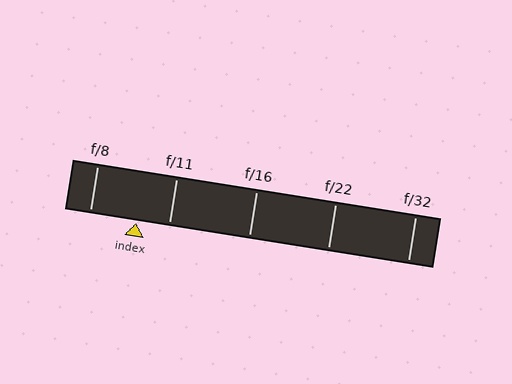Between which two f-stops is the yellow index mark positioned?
The index mark is between f/8 and f/11.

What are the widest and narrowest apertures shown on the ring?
The widest aperture shown is f/8 and the narrowest is f/32.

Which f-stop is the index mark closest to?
The index mark is closest to f/11.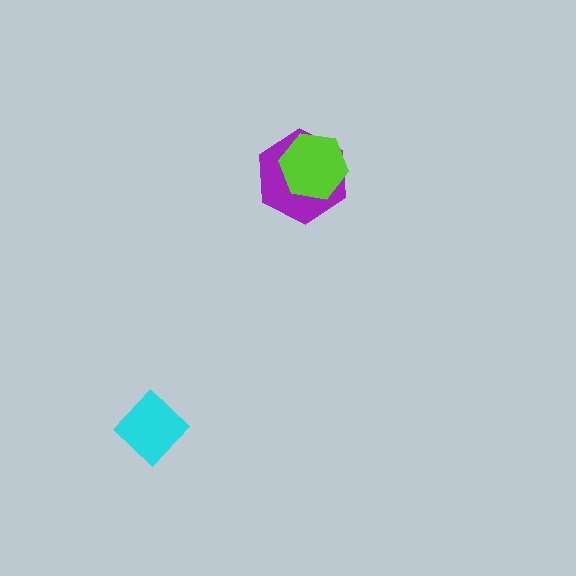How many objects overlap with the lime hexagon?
1 object overlaps with the lime hexagon.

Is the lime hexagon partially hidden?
No, no other shape covers it.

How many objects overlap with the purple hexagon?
1 object overlaps with the purple hexagon.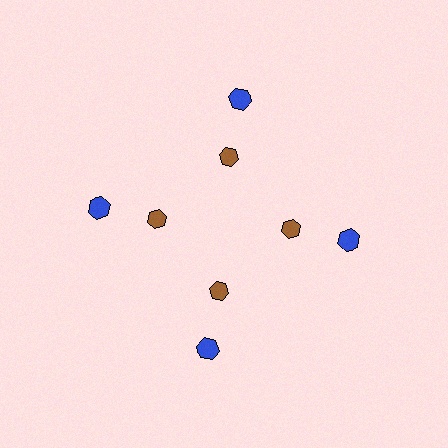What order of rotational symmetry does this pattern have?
This pattern has 4-fold rotational symmetry.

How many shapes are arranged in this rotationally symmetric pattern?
There are 8 shapes, arranged in 4 groups of 2.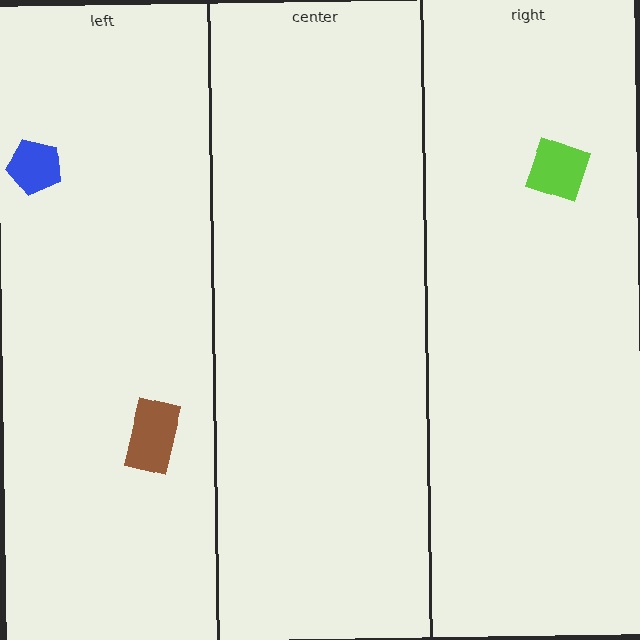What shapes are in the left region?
The blue pentagon, the brown rectangle.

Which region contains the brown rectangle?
The left region.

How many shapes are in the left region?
2.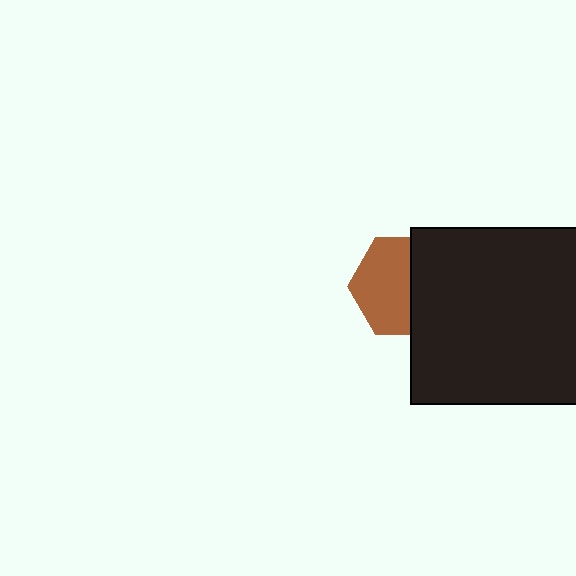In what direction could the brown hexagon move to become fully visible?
The brown hexagon could move left. That would shift it out from behind the black square entirely.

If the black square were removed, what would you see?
You would see the complete brown hexagon.